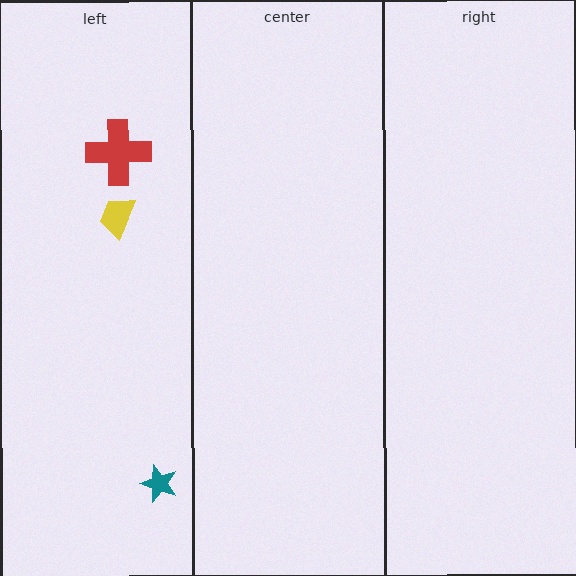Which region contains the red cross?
The left region.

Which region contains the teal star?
The left region.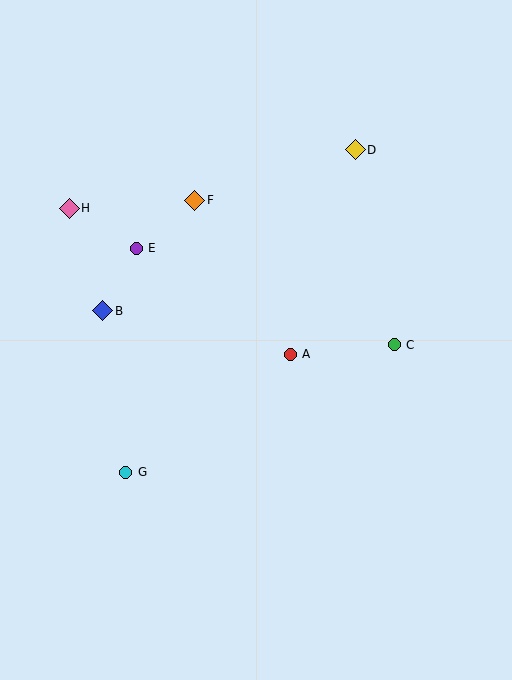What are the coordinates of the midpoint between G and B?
The midpoint between G and B is at (114, 392).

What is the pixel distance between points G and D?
The distance between G and D is 396 pixels.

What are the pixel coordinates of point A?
Point A is at (290, 354).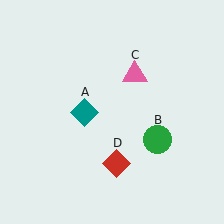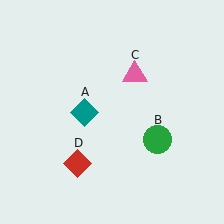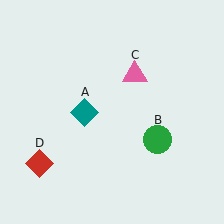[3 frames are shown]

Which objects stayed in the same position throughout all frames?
Teal diamond (object A) and green circle (object B) and pink triangle (object C) remained stationary.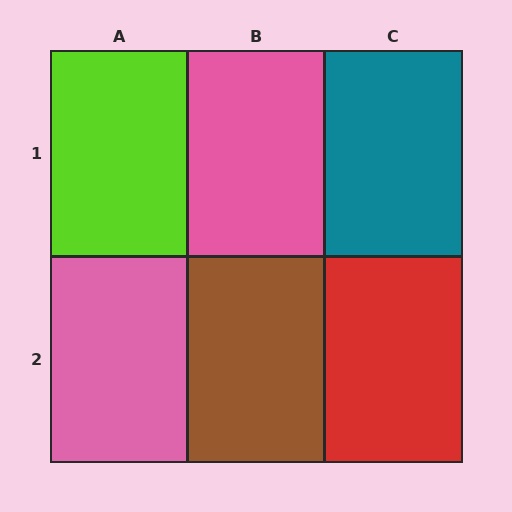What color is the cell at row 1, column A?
Lime.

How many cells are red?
1 cell is red.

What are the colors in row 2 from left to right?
Pink, brown, red.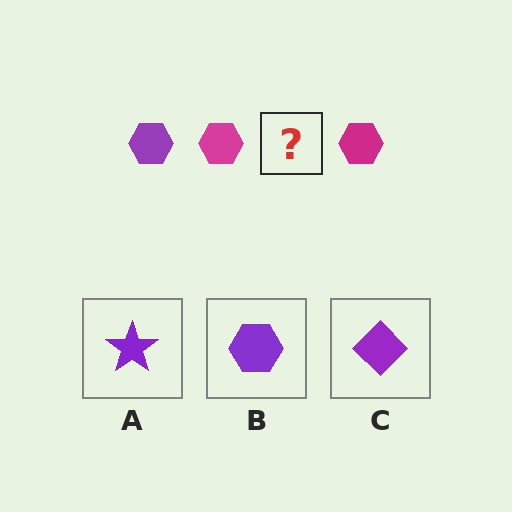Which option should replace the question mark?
Option B.